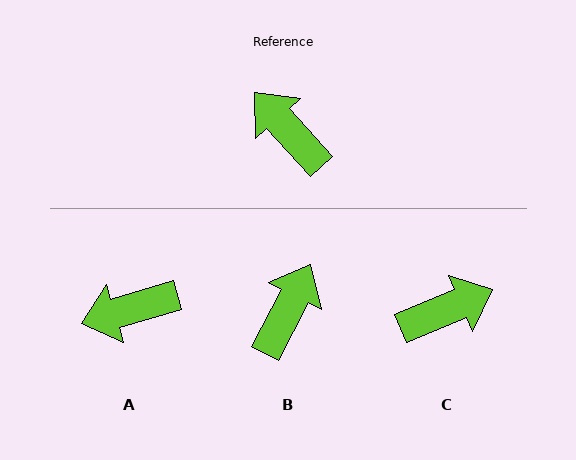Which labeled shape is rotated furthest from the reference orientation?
C, about 109 degrees away.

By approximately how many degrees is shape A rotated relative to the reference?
Approximately 64 degrees counter-clockwise.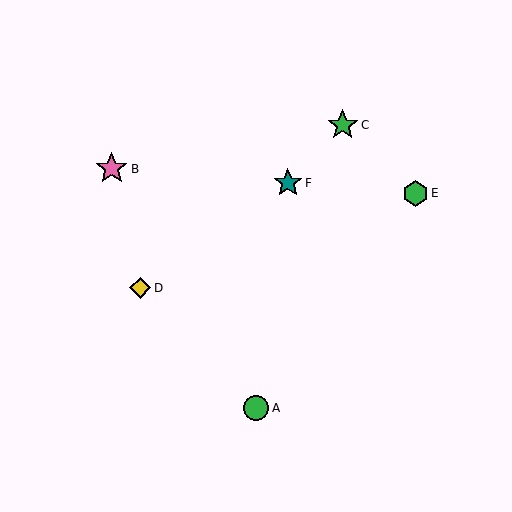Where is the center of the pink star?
The center of the pink star is at (112, 169).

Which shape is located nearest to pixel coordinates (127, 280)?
The yellow diamond (labeled D) at (140, 288) is nearest to that location.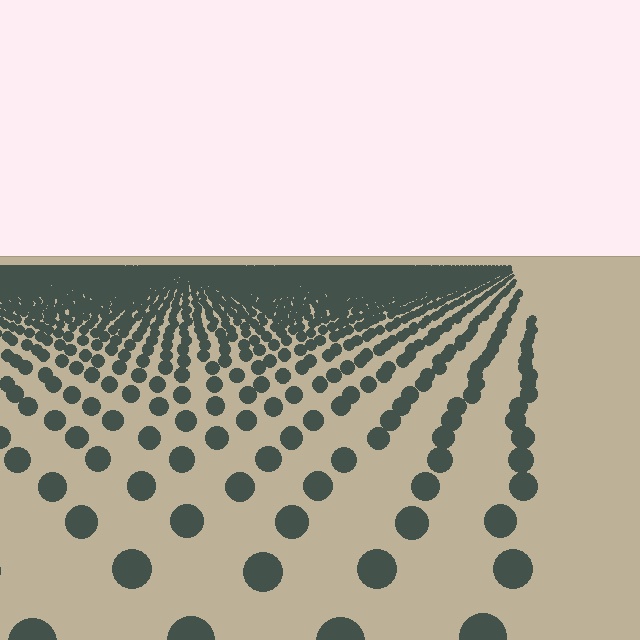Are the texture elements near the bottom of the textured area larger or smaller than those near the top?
Larger. Near the bottom, elements are closer to the viewer and appear at a bigger on-screen size.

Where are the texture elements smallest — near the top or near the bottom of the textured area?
Near the top.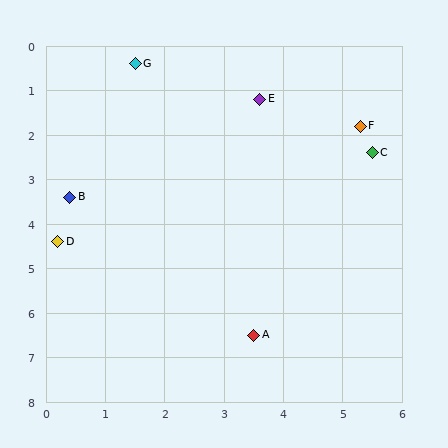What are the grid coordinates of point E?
Point E is at approximately (3.6, 1.2).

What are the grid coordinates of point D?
Point D is at approximately (0.2, 4.4).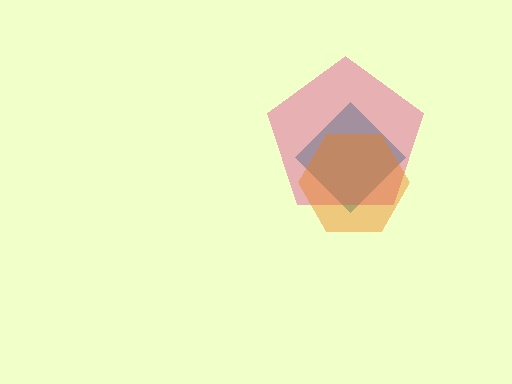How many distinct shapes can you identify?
There are 3 distinct shapes: a teal diamond, a magenta pentagon, an orange hexagon.